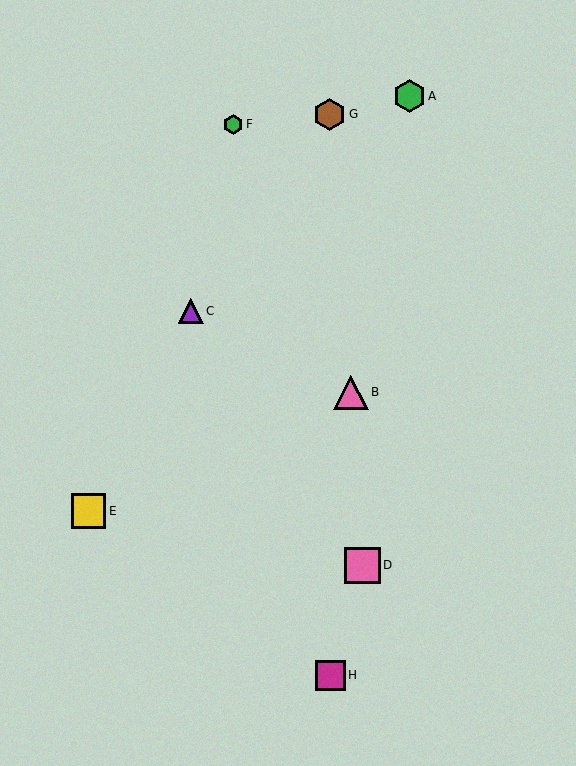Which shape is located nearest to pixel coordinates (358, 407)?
The pink triangle (labeled B) at (351, 392) is nearest to that location.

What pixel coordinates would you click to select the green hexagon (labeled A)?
Click at (409, 96) to select the green hexagon A.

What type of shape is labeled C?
Shape C is a purple triangle.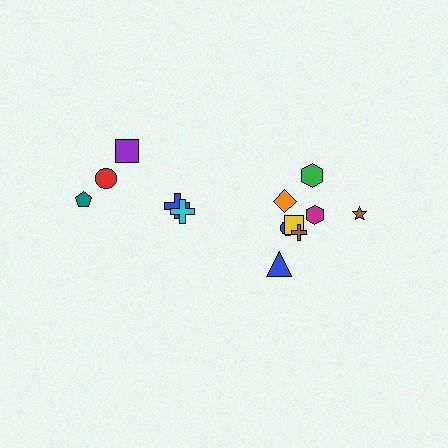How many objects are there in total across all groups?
There are 13 objects.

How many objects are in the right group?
There are 8 objects.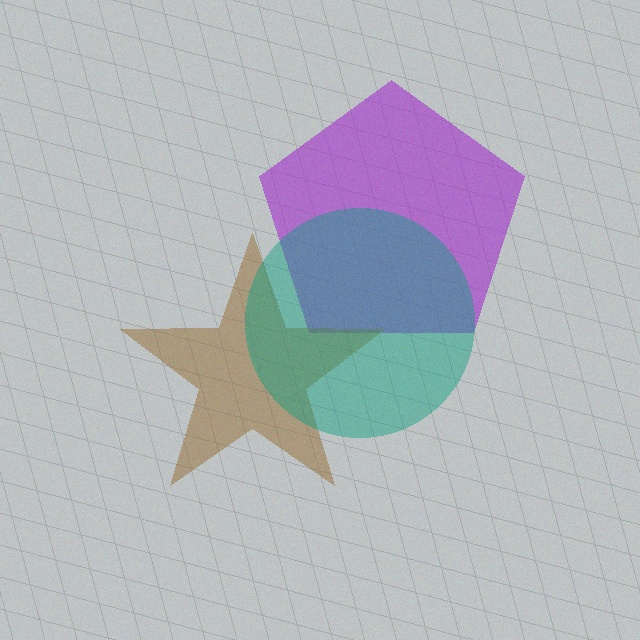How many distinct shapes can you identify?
There are 3 distinct shapes: a purple pentagon, a brown star, a teal circle.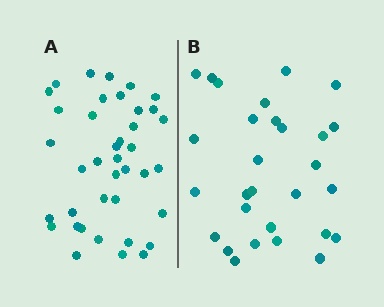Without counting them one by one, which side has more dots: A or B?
Region A (the left region) has more dots.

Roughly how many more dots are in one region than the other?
Region A has roughly 10 or so more dots than region B.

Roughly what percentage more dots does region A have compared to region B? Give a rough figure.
About 35% more.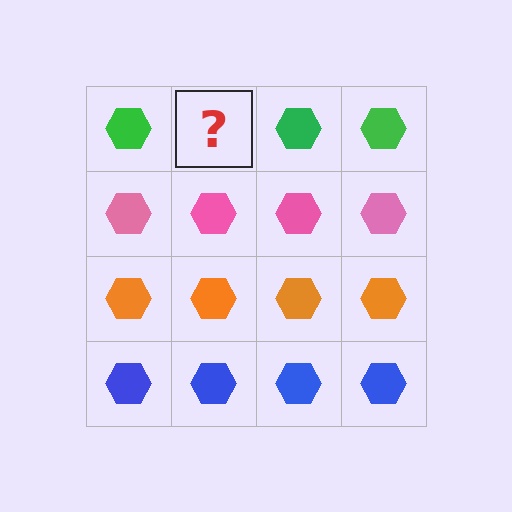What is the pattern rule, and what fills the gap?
The rule is that each row has a consistent color. The gap should be filled with a green hexagon.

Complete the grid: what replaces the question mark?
The question mark should be replaced with a green hexagon.